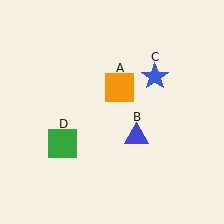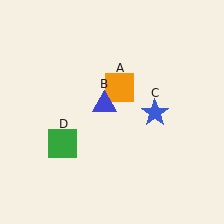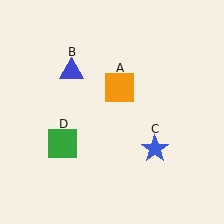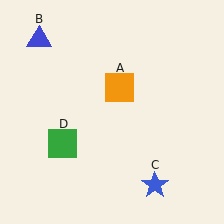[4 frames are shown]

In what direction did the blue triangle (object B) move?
The blue triangle (object B) moved up and to the left.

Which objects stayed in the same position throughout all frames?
Orange square (object A) and green square (object D) remained stationary.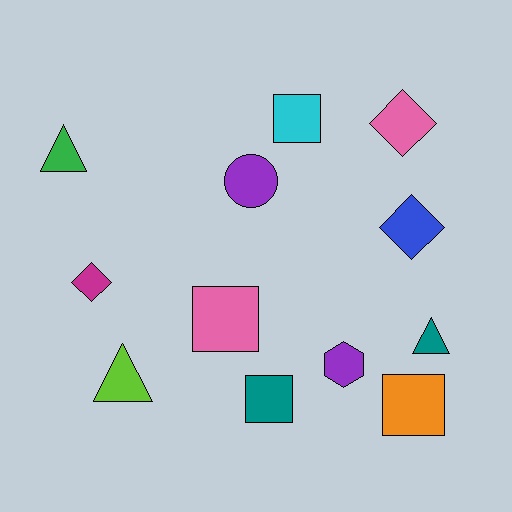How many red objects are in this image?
There are no red objects.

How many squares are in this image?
There are 4 squares.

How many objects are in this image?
There are 12 objects.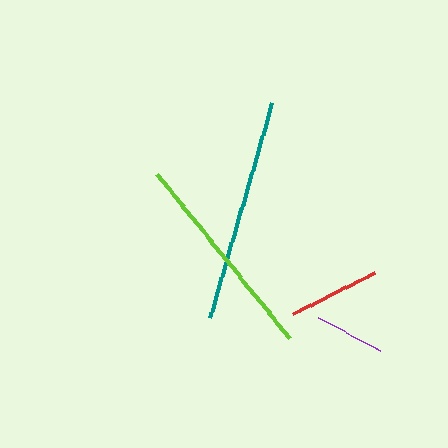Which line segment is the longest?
The teal line is the longest at approximately 223 pixels.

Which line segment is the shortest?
The purple line is the shortest at approximately 70 pixels.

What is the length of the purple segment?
The purple segment is approximately 70 pixels long.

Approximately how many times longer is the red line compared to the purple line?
The red line is approximately 1.3 times the length of the purple line.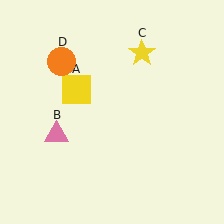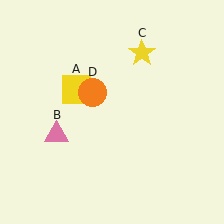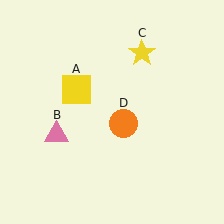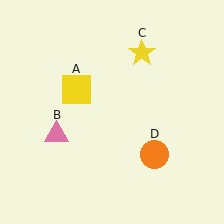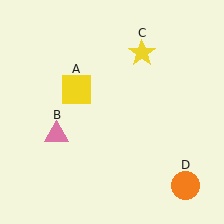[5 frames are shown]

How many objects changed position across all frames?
1 object changed position: orange circle (object D).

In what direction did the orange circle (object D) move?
The orange circle (object D) moved down and to the right.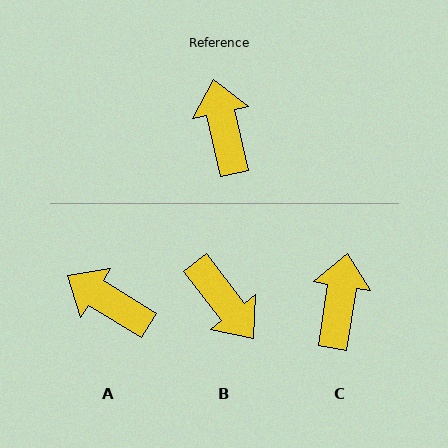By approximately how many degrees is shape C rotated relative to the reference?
Approximately 22 degrees clockwise.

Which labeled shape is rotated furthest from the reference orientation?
B, about 155 degrees away.